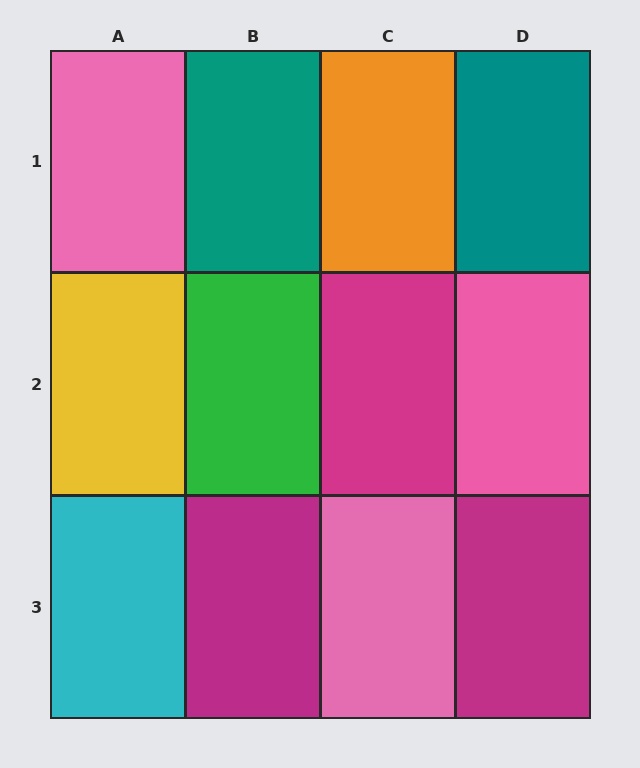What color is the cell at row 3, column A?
Cyan.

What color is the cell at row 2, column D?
Pink.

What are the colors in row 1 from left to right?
Pink, teal, orange, teal.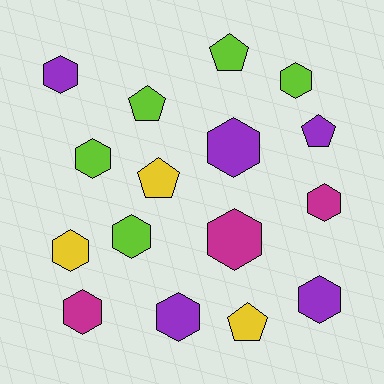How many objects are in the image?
There are 16 objects.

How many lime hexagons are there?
There are 3 lime hexagons.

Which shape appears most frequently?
Hexagon, with 11 objects.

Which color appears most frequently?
Lime, with 5 objects.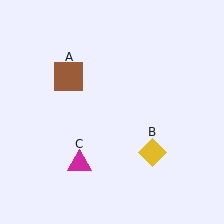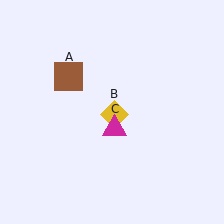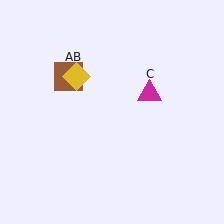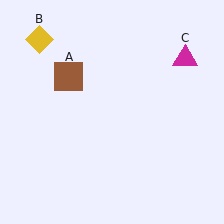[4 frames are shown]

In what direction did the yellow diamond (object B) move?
The yellow diamond (object B) moved up and to the left.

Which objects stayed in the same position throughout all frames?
Brown square (object A) remained stationary.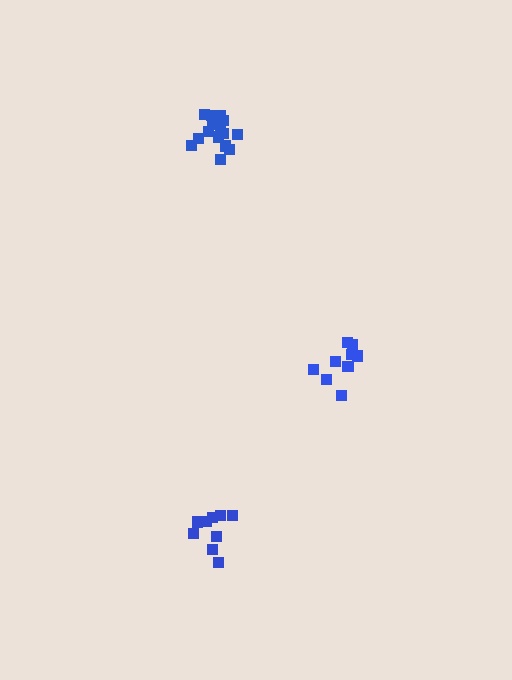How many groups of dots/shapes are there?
There are 3 groups.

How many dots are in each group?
Group 1: 15 dots, Group 2: 9 dots, Group 3: 9 dots (33 total).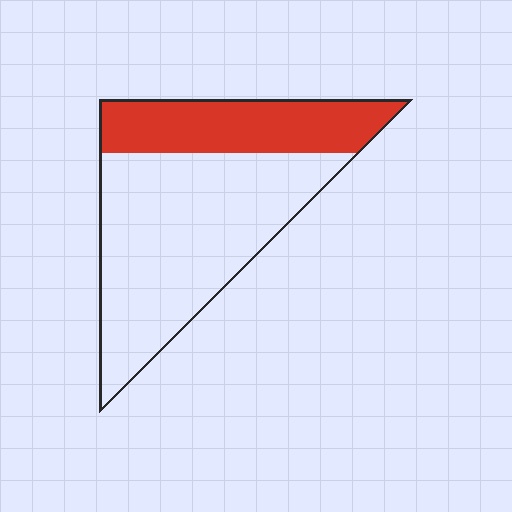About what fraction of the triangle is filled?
About one third (1/3).